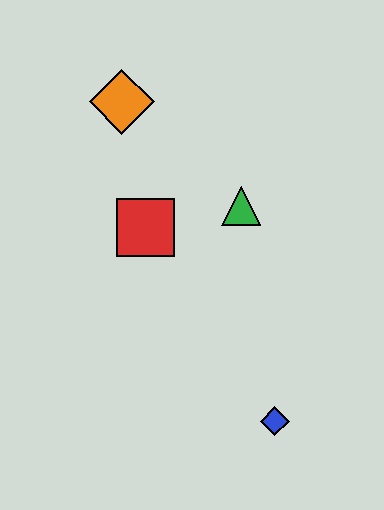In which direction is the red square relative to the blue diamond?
The red square is above the blue diamond.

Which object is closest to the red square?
The green triangle is closest to the red square.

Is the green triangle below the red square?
No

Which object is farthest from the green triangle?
The blue diamond is farthest from the green triangle.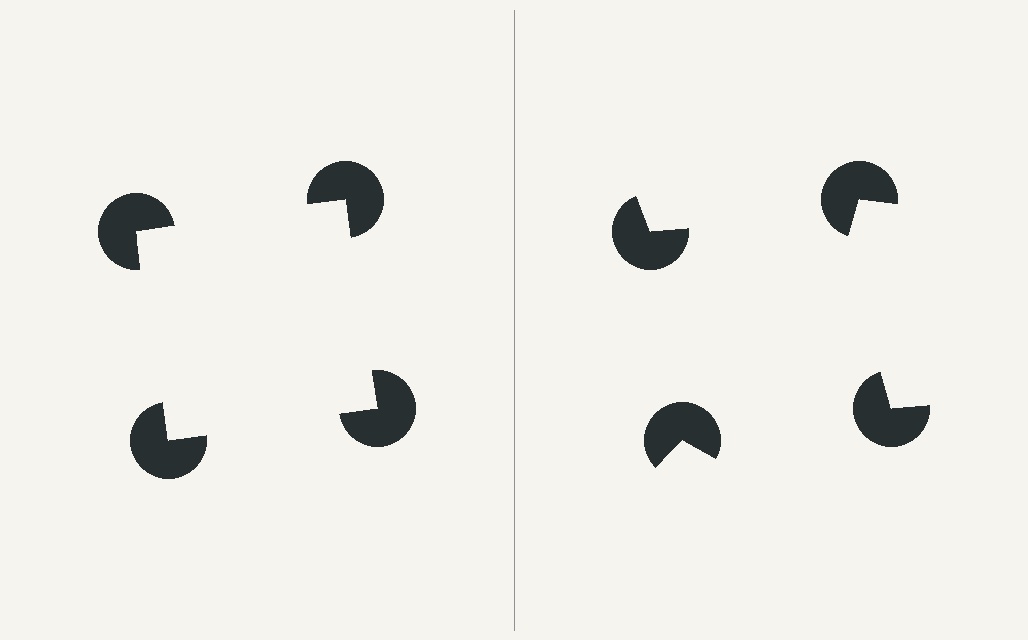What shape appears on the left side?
An illusory square.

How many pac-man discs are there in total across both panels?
8 — 4 on each side.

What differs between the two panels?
The pac-man discs are positioned identically on both sides; only the wedge orientations differ. On the left they align to a square; on the right they are misaligned.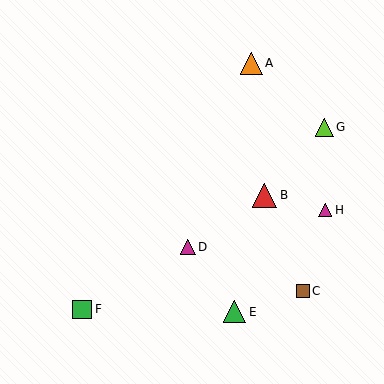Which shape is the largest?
The red triangle (labeled B) is the largest.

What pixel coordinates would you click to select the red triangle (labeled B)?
Click at (265, 195) to select the red triangle B.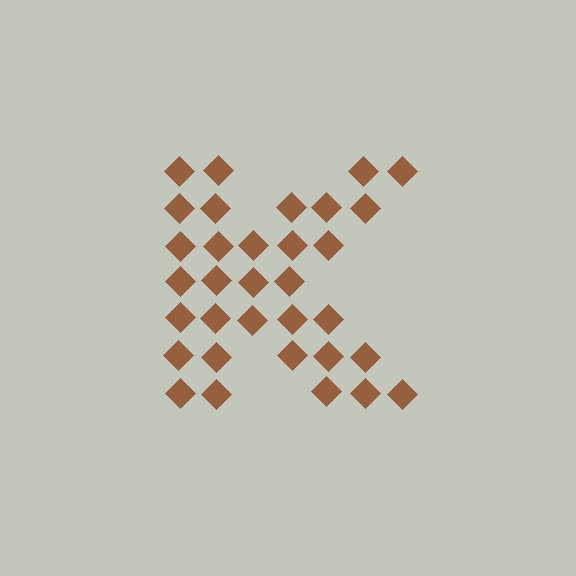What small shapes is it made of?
It is made of small diamonds.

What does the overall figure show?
The overall figure shows the letter K.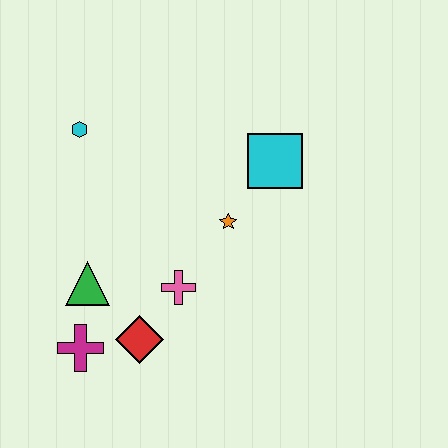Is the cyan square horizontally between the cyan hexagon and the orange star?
No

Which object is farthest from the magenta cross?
The cyan square is farthest from the magenta cross.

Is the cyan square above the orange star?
Yes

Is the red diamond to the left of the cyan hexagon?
No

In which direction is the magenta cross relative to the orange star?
The magenta cross is to the left of the orange star.